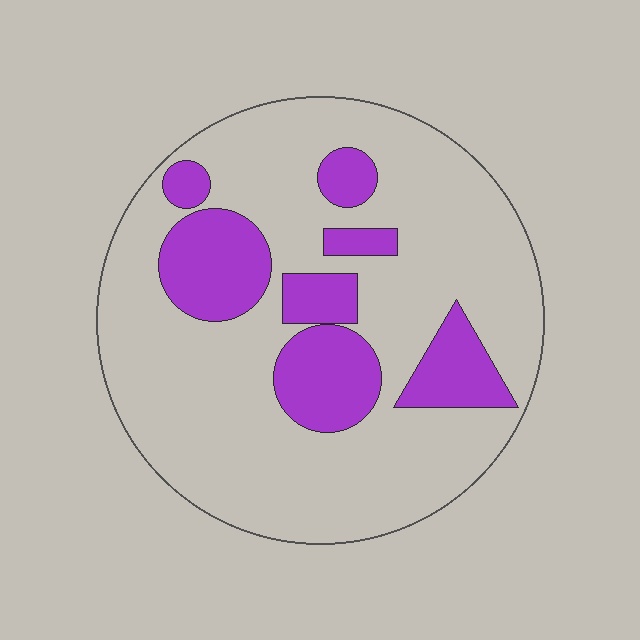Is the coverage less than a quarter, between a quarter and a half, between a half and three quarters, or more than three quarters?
Less than a quarter.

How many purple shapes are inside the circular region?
7.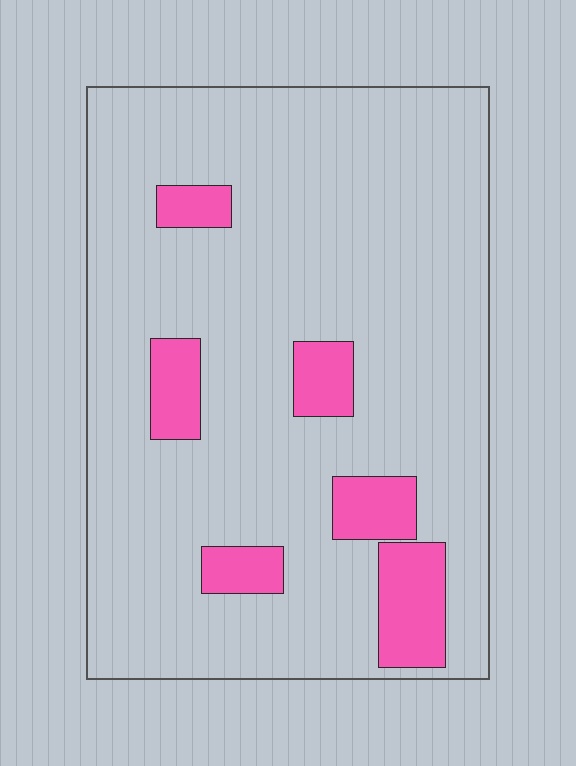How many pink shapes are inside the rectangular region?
6.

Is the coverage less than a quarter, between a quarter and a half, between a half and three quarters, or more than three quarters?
Less than a quarter.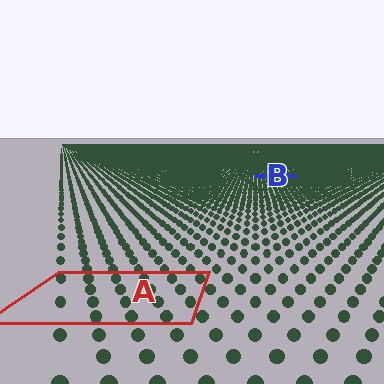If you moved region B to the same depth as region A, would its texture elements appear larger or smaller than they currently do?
They would appear larger. At a closer depth, the same texture elements are projected at a bigger on-screen size.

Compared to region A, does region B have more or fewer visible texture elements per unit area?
Region B has more texture elements per unit area — they are packed more densely because it is farther away.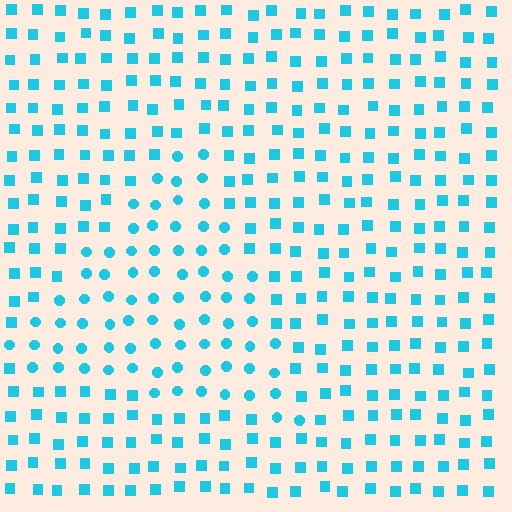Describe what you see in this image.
The image is filled with small cyan elements arranged in a uniform grid. A triangle-shaped region contains circles, while the surrounding area contains squares. The boundary is defined purely by the change in element shape.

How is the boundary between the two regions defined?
The boundary is defined by a change in element shape: circles inside vs. squares outside. All elements share the same color and spacing.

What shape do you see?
I see a triangle.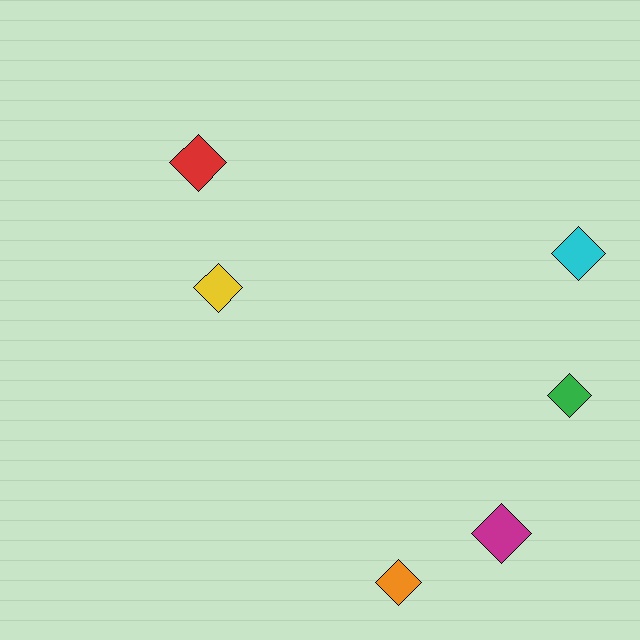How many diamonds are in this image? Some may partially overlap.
There are 6 diamonds.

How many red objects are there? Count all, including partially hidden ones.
There is 1 red object.